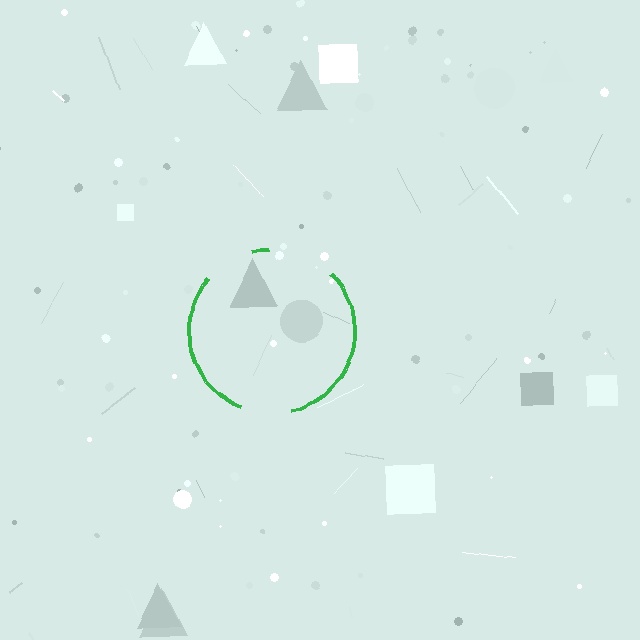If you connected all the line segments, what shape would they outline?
They would outline a circle.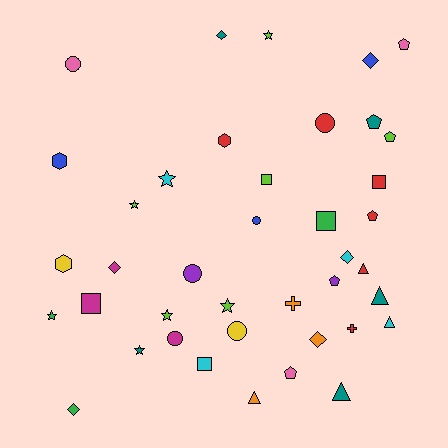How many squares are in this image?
There are 5 squares.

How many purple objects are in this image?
There are 2 purple objects.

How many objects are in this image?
There are 40 objects.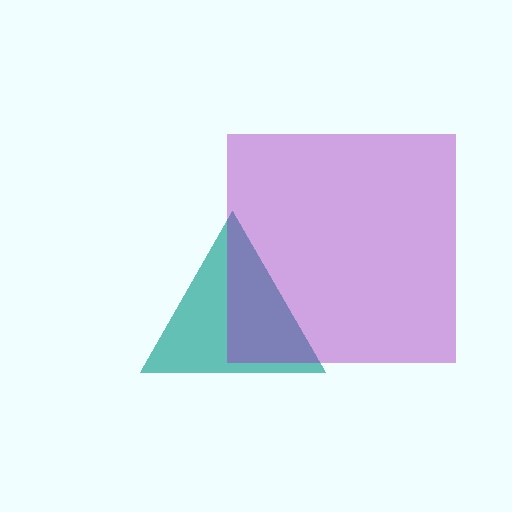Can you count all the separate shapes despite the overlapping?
Yes, there are 2 separate shapes.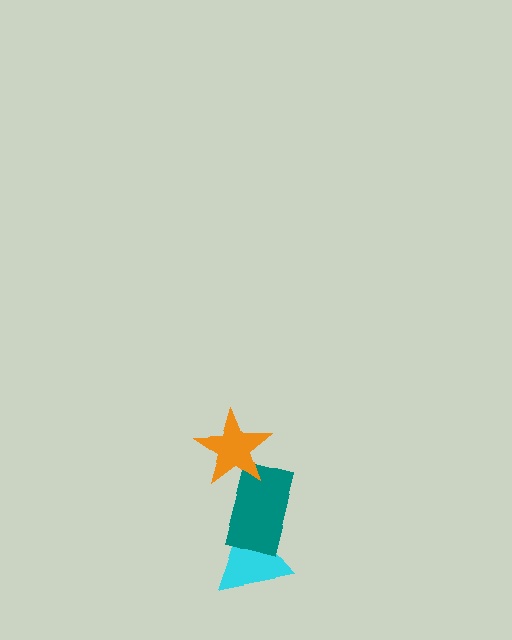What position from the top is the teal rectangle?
The teal rectangle is 2nd from the top.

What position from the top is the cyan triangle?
The cyan triangle is 3rd from the top.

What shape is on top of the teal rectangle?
The orange star is on top of the teal rectangle.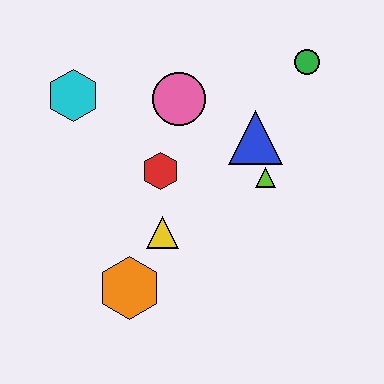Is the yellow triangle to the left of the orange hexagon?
No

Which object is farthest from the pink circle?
The orange hexagon is farthest from the pink circle.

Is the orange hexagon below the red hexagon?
Yes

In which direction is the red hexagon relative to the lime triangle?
The red hexagon is to the left of the lime triangle.